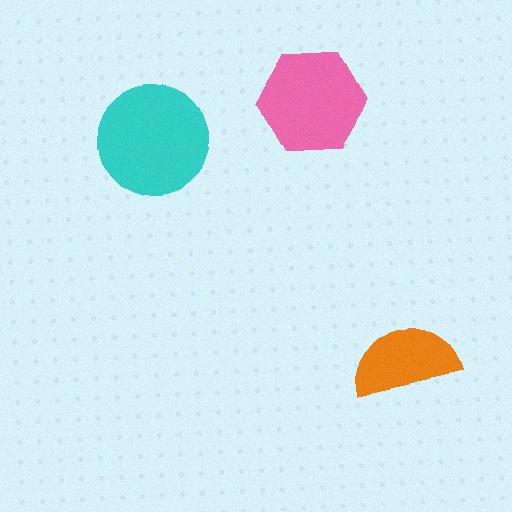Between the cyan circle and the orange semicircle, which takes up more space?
The cyan circle.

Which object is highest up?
The pink hexagon is topmost.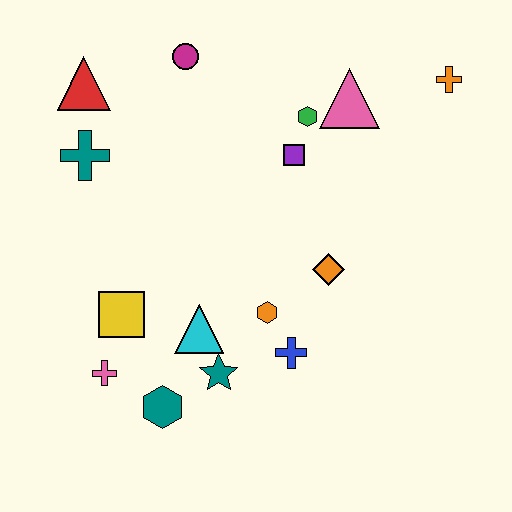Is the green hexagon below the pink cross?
No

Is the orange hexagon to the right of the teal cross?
Yes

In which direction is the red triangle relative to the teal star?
The red triangle is above the teal star.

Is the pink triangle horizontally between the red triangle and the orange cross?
Yes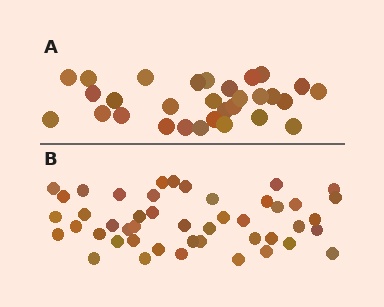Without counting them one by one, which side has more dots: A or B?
Region B (the bottom region) has more dots.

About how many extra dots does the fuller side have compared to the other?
Region B has approximately 15 more dots than region A.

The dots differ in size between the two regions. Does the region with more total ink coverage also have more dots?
No. Region A has more total ink coverage because its dots are larger, but region B actually contains more individual dots. Total area can be misleading — the number of items is what matters here.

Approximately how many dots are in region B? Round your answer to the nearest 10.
About 50 dots. (The exact count is 46, which rounds to 50.)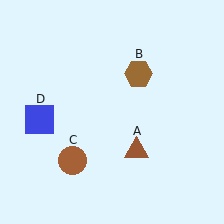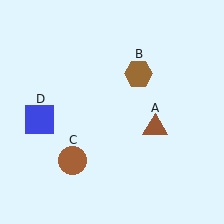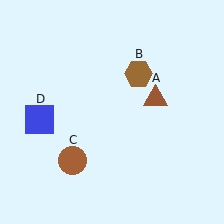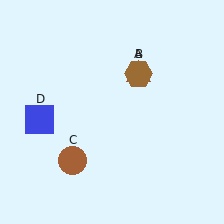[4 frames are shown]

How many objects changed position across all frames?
1 object changed position: brown triangle (object A).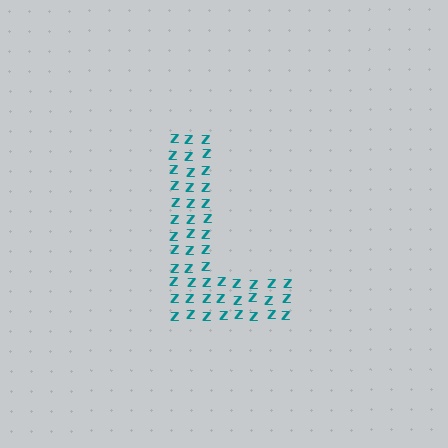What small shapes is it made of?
It is made of small letter Z's.